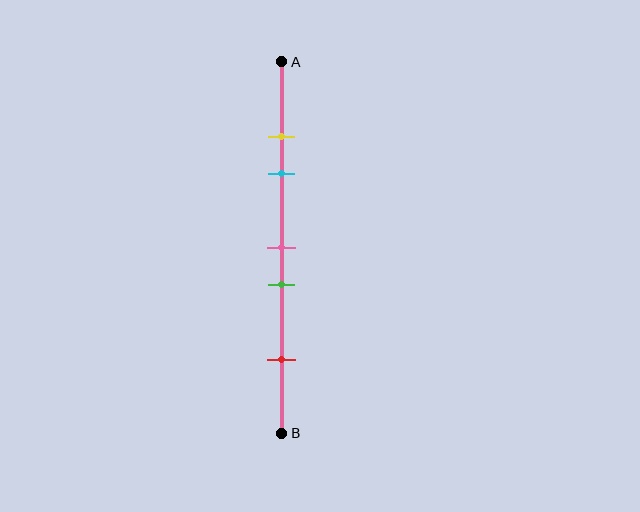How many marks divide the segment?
There are 5 marks dividing the segment.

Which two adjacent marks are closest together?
The yellow and cyan marks are the closest adjacent pair.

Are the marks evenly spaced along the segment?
No, the marks are not evenly spaced.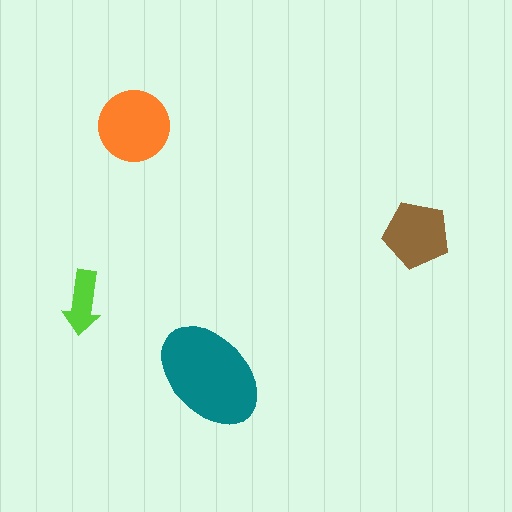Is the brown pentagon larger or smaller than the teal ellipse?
Smaller.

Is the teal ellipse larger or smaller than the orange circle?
Larger.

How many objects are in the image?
There are 4 objects in the image.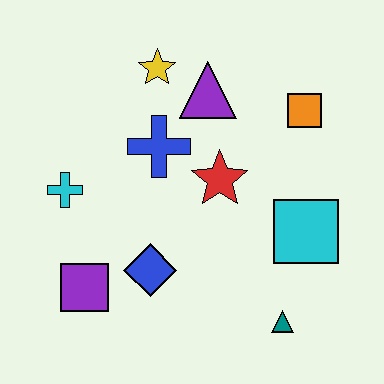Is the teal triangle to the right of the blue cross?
Yes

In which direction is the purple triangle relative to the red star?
The purple triangle is above the red star.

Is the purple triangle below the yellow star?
Yes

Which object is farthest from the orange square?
The purple square is farthest from the orange square.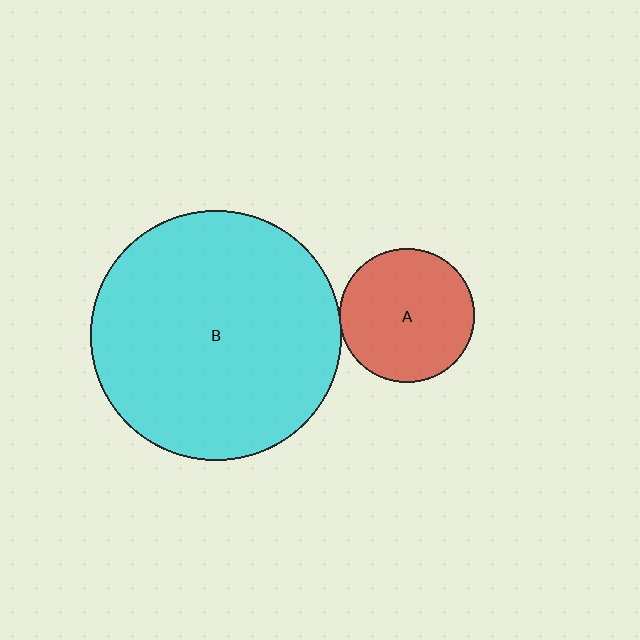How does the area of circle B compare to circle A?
Approximately 3.5 times.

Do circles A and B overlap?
Yes.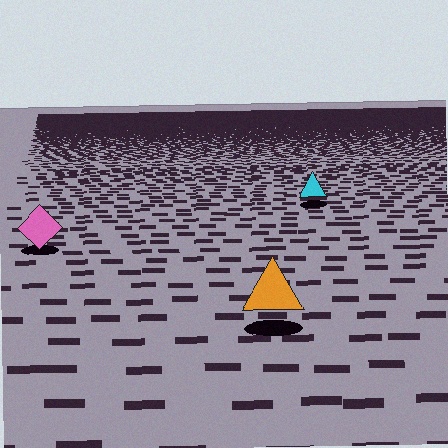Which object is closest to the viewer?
The orange triangle is closest. The texture marks near it are larger and more spread out.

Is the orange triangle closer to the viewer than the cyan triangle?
Yes. The orange triangle is closer — you can tell from the texture gradient: the ground texture is coarser near it.